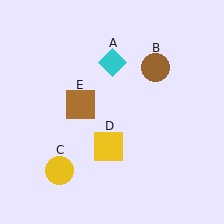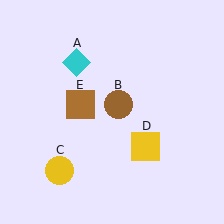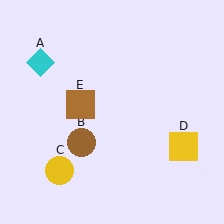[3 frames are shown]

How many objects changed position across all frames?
3 objects changed position: cyan diamond (object A), brown circle (object B), yellow square (object D).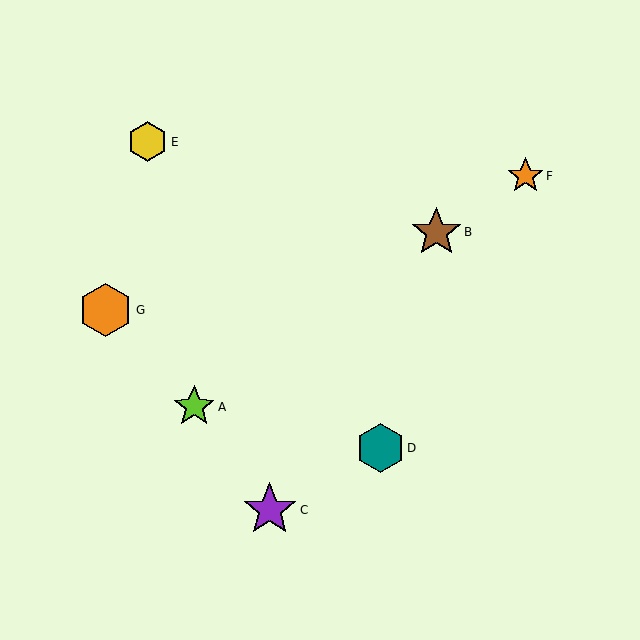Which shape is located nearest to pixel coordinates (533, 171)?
The orange star (labeled F) at (526, 176) is nearest to that location.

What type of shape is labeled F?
Shape F is an orange star.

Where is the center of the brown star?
The center of the brown star is at (436, 232).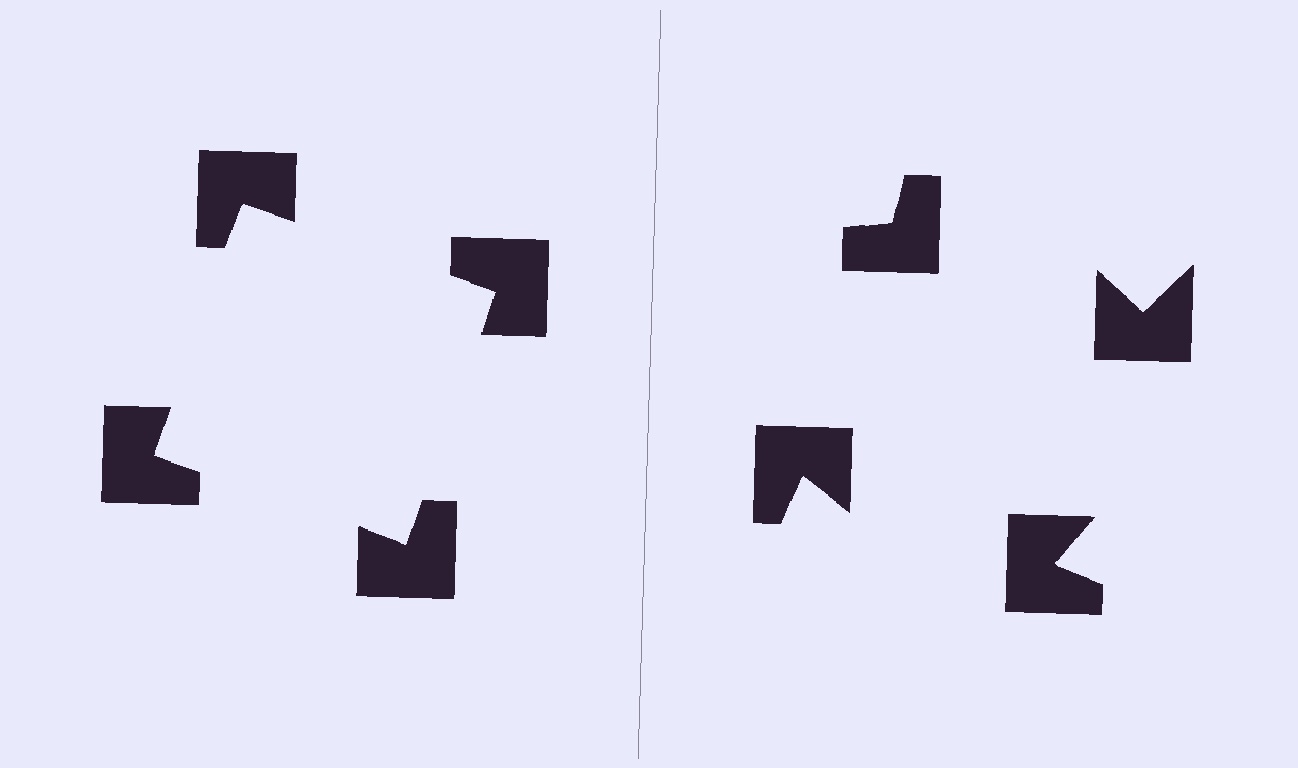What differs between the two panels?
The notched squares are positioned identically on both sides; only the wedge orientations differ. On the left they align to a square; on the right they are misaligned.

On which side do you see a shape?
An illusory square appears on the left side. On the right side the wedge cuts are rotated, so no coherent shape forms.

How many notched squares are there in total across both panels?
8 — 4 on each side.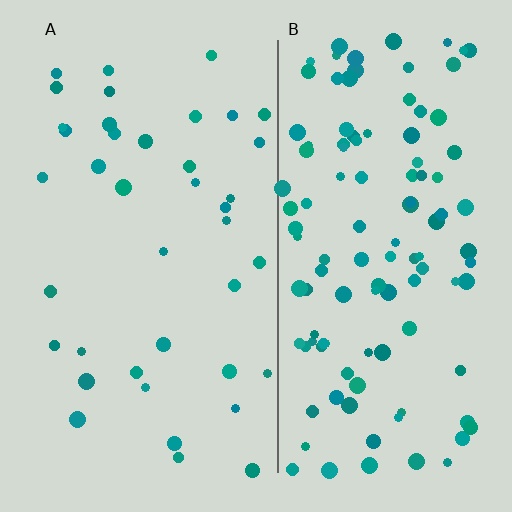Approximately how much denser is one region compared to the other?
Approximately 2.9× — region B over region A.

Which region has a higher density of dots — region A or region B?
B (the right).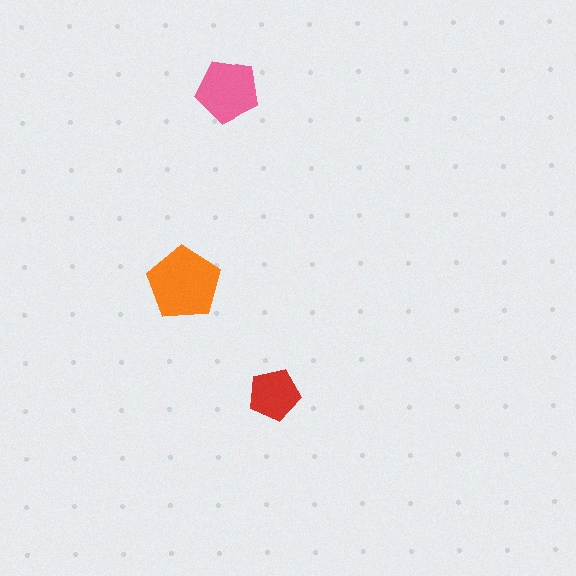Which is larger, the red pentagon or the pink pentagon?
The pink one.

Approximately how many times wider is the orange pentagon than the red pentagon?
About 1.5 times wider.